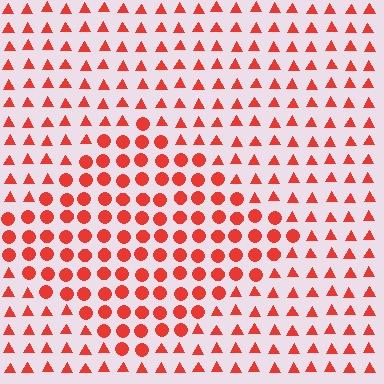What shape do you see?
I see a diamond.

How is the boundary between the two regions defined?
The boundary is defined by a change in element shape: circles inside vs. triangles outside. All elements share the same color and spacing.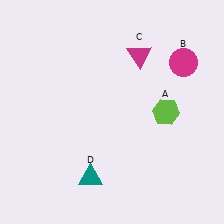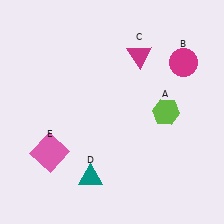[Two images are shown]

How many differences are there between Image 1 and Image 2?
There is 1 difference between the two images.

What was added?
A pink square (E) was added in Image 2.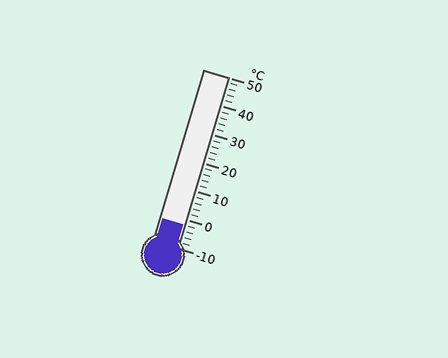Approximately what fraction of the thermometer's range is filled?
The thermometer is filled to approximately 15% of its range.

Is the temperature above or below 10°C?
The temperature is below 10°C.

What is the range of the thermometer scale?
The thermometer scale ranges from -10°C to 50°C.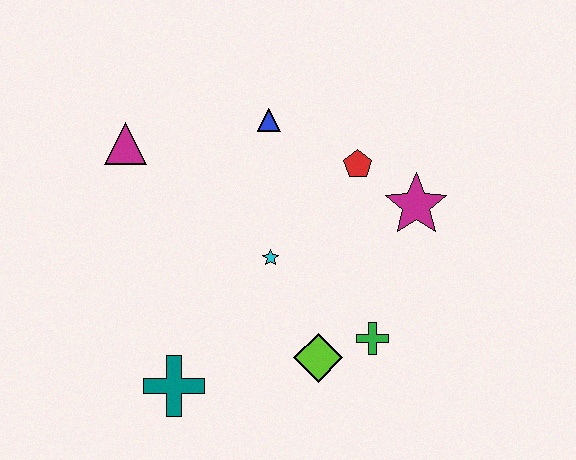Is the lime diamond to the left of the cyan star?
No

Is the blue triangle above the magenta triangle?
Yes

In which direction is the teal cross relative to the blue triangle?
The teal cross is below the blue triangle.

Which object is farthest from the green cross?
The magenta triangle is farthest from the green cross.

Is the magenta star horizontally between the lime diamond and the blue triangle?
No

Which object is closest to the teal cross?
The lime diamond is closest to the teal cross.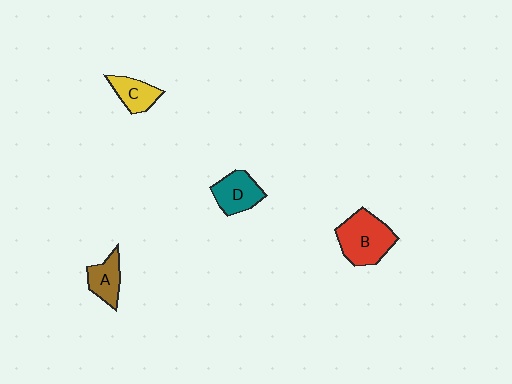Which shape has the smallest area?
Shape C (yellow).